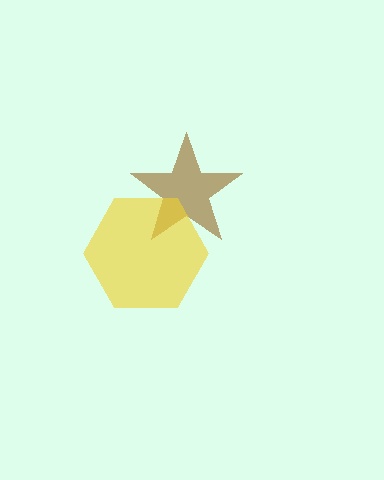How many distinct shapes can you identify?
There are 2 distinct shapes: a brown star, a yellow hexagon.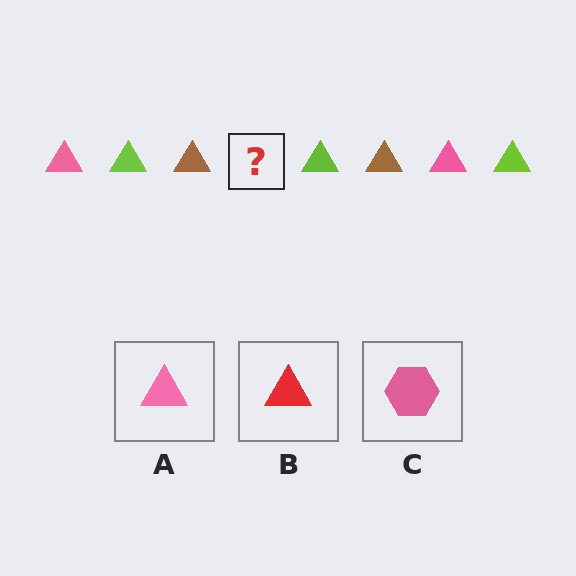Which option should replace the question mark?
Option A.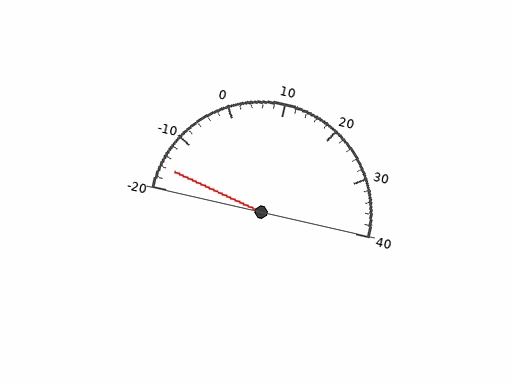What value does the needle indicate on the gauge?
The needle indicates approximately -16.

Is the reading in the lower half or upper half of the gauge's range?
The reading is in the lower half of the range (-20 to 40).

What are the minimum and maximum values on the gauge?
The gauge ranges from -20 to 40.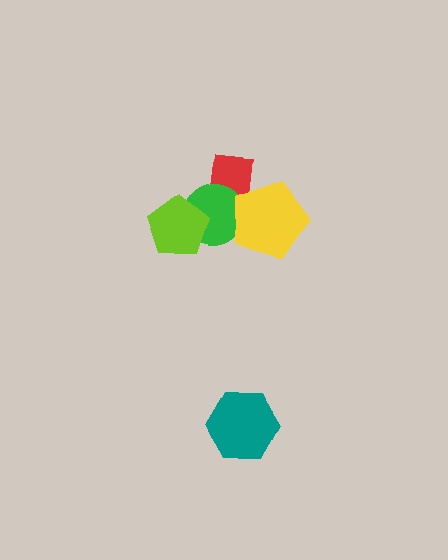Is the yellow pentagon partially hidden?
No, no other shape covers it.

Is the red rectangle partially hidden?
Yes, it is partially covered by another shape.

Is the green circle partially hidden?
Yes, it is partially covered by another shape.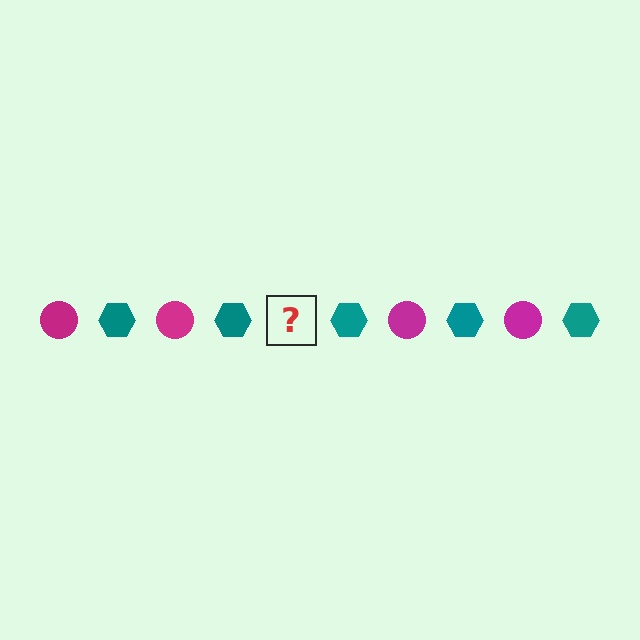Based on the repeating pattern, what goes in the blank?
The blank should be a magenta circle.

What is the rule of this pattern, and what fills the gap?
The rule is that the pattern alternates between magenta circle and teal hexagon. The gap should be filled with a magenta circle.